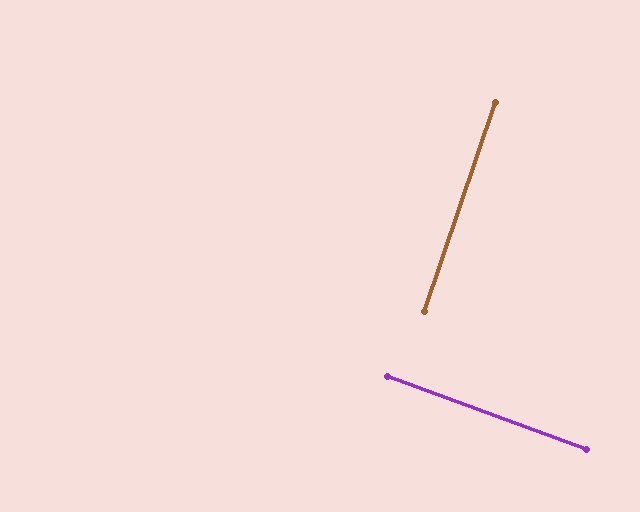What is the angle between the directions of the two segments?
Approximately 89 degrees.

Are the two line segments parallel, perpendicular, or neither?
Perpendicular — they meet at approximately 89°.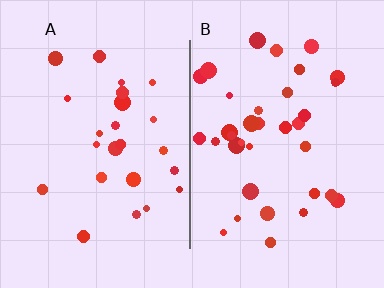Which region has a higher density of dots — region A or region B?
B (the right).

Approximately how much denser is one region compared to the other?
Approximately 1.5× — region B over region A.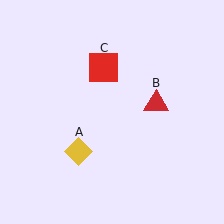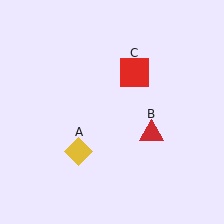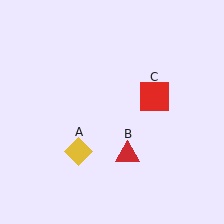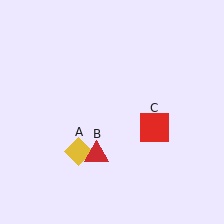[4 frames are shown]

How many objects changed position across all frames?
2 objects changed position: red triangle (object B), red square (object C).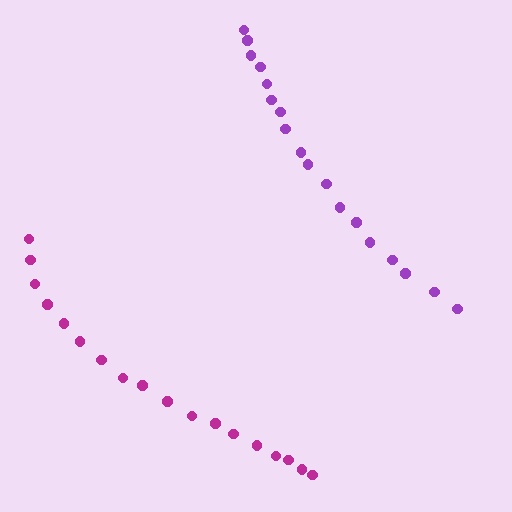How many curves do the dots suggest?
There are 2 distinct paths.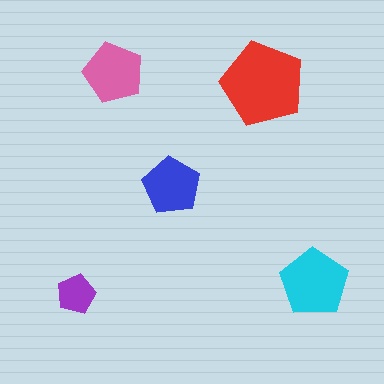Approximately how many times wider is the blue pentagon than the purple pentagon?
About 1.5 times wider.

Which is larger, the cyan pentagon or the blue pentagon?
The cyan one.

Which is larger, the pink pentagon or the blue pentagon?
The pink one.